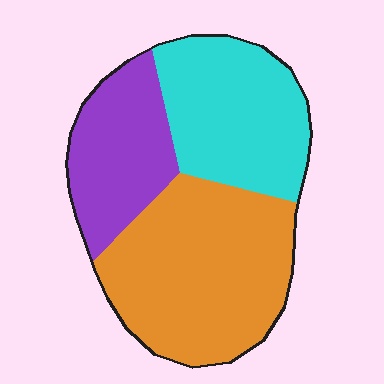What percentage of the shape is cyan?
Cyan takes up about one third (1/3) of the shape.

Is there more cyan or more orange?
Orange.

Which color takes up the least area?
Purple, at roughly 25%.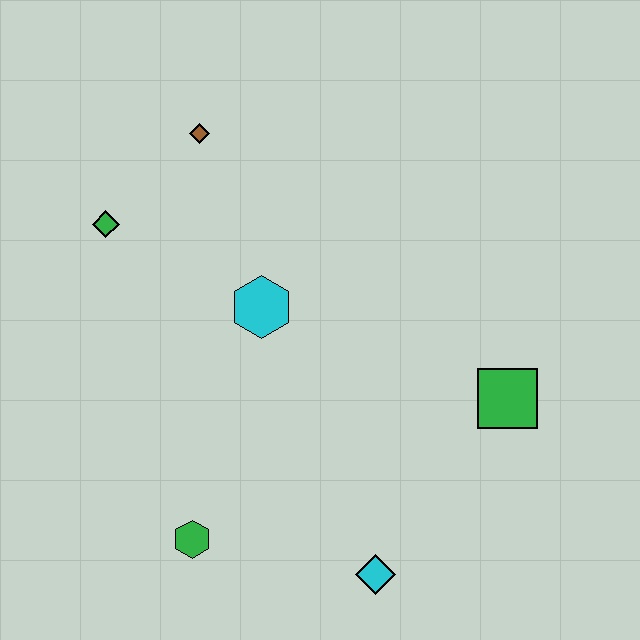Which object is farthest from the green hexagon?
The brown diamond is farthest from the green hexagon.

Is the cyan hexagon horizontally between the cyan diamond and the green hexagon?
Yes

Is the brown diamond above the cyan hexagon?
Yes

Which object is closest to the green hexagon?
The cyan diamond is closest to the green hexagon.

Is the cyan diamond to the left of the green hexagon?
No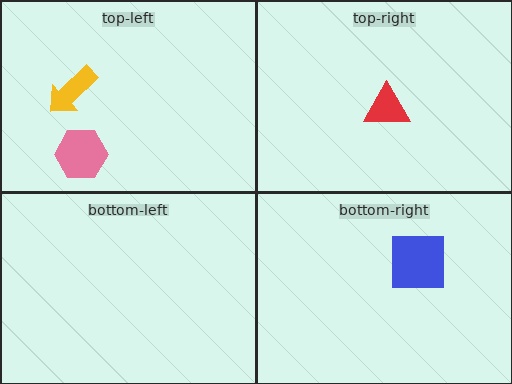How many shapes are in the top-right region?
1.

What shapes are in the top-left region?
The yellow arrow, the pink hexagon.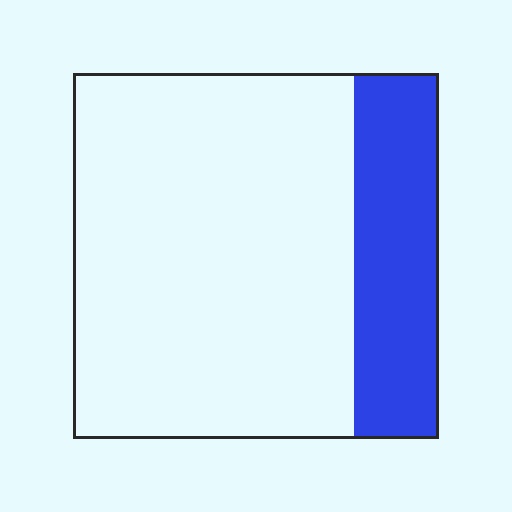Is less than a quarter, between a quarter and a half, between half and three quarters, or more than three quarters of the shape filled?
Less than a quarter.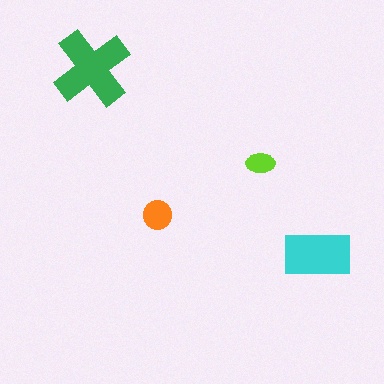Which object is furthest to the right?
The cyan rectangle is rightmost.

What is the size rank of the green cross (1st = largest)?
1st.